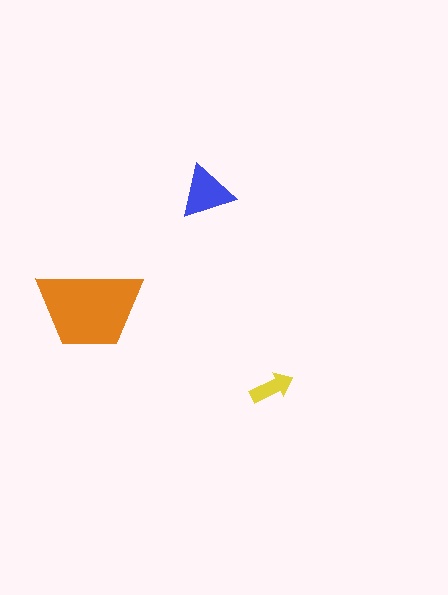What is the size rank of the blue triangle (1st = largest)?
2nd.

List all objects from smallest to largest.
The yellow arrow, the blue triangle, the orange trapezoid.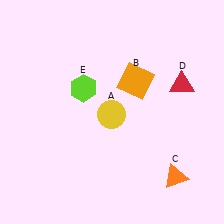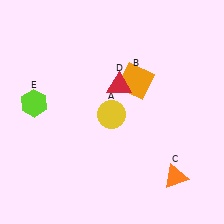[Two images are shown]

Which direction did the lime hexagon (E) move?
The lime hexagon (E) moved left.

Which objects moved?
The objects that moved are: the red triangle (D), the lime hexagon (E).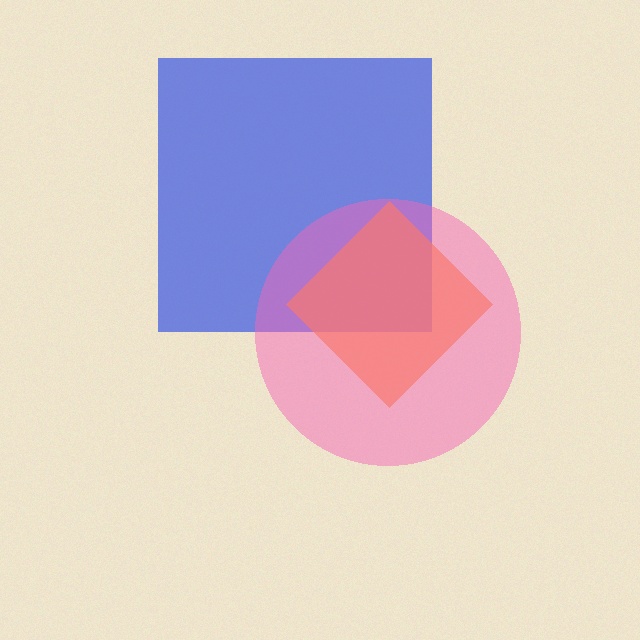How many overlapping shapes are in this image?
There are 3 overlapping shapes in the image.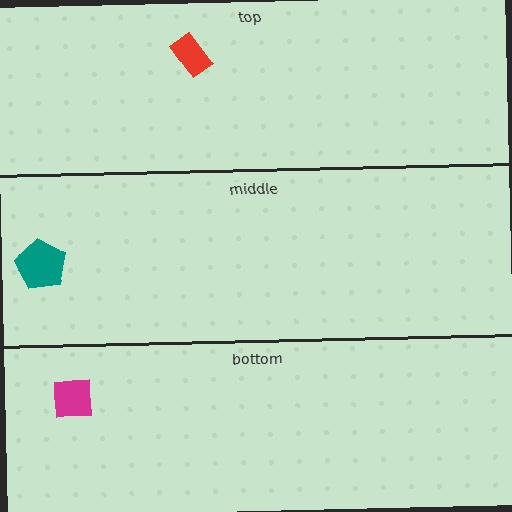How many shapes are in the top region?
1.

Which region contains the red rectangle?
The top region.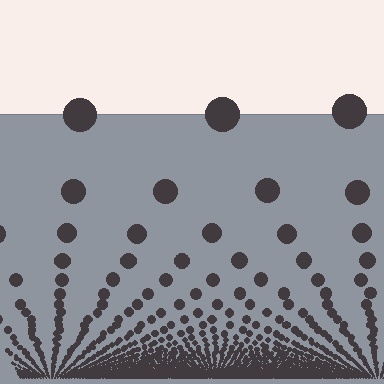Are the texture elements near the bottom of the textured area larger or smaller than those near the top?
Smaller. The gradient is inverted — elements near the bottom are smaller and denser.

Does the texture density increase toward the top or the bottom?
Density increases toward the bottom.